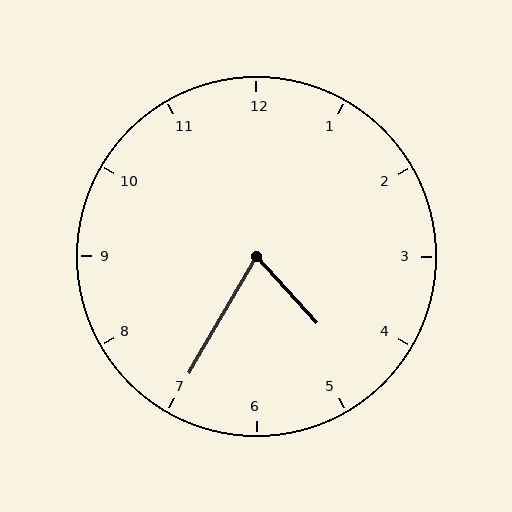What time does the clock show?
4:35.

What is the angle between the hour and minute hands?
Approximately 72 degrees.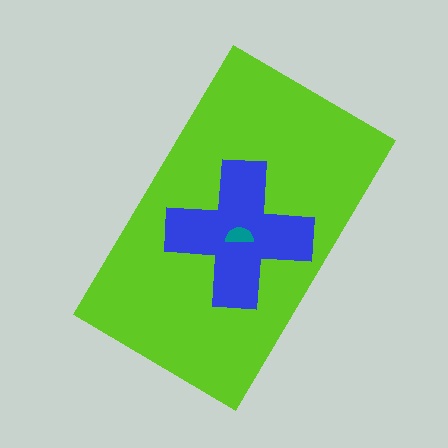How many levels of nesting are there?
3.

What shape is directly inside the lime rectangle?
The blue cross.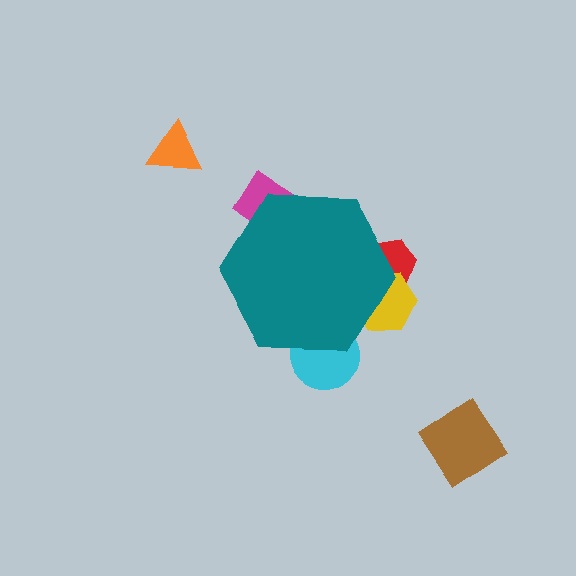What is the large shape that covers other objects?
A teal hexagon.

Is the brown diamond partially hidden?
No, the brown diamond is fully visible.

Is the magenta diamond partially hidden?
Yes, the magenta diamond is partially hidden behind the teal hexagon.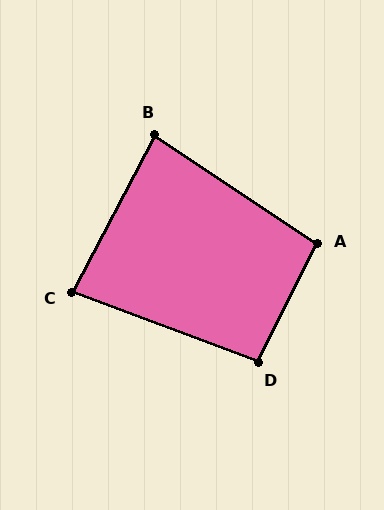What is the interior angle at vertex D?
Approximately 96 degrees (obtuse).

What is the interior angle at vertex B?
Approximately 84 degrees (acute).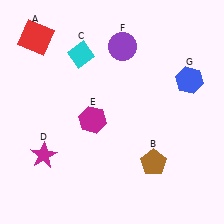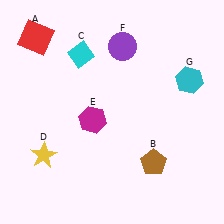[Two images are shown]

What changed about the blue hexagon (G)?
In Image 1, G is blue. In Image 2, it changed to cyan.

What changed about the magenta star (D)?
In Image 1, D is magenta. In Image 2, it changed to yellow.